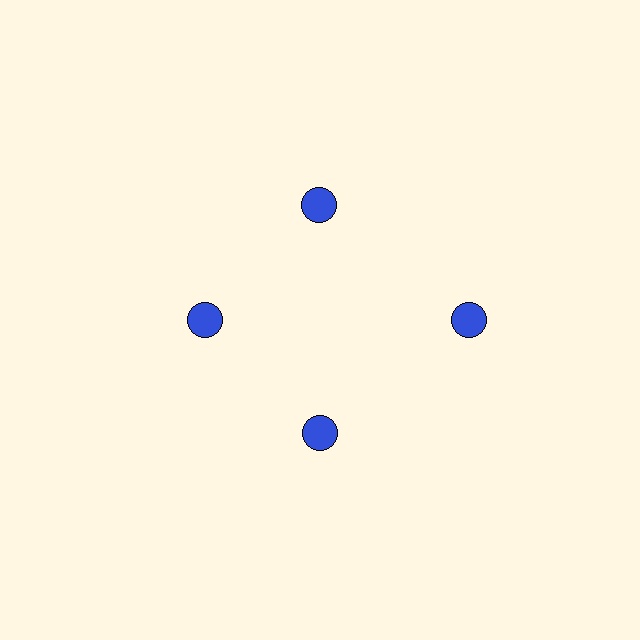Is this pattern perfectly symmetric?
No. The 4 blue circles are arranged in a ring, but one element near the 3 o'clock position is pushed outward from the center, breaking the 4-fold rotational symmetry.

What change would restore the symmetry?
The symmetry would be restored by moving it inward, back onto the ring so that all 4 circles sit at equal angles and equal distance from the center.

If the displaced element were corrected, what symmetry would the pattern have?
It would have 4-fold rotational symmetry — the pattern would map onto itself every 90 degrees.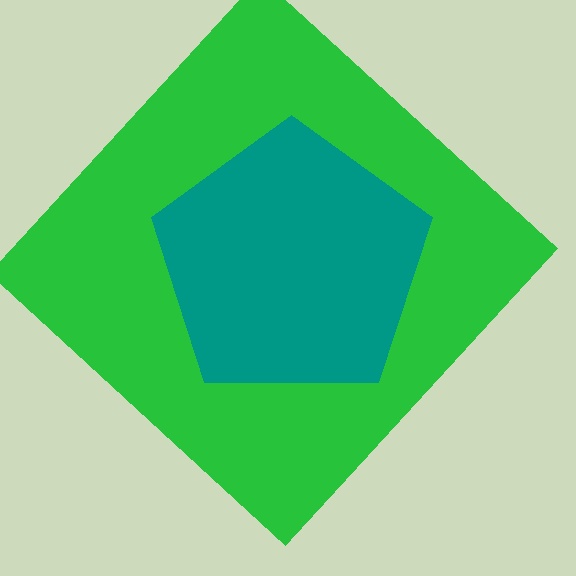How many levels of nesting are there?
2.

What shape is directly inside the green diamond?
The teal pentagon.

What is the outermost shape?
The green diamond.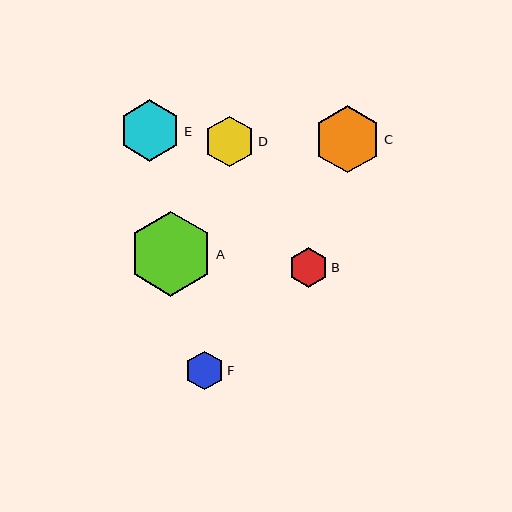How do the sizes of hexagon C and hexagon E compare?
Hexagon C and hexagon E are approximately the same size.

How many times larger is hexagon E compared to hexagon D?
Hexagon E is approximately 1.2 times the size of hexagon D.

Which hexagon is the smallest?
Hexagon F is the smallest with a size of approximately 39 pixels.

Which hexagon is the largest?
Hexagon A is the largest with a size of approximately 85 pixels.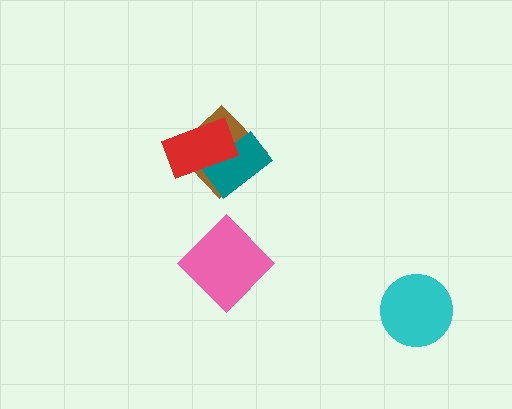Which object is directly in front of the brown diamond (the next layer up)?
The teal rectangle is directly in front of the brown diamond.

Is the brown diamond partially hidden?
Yes, it is partially covered by another shape.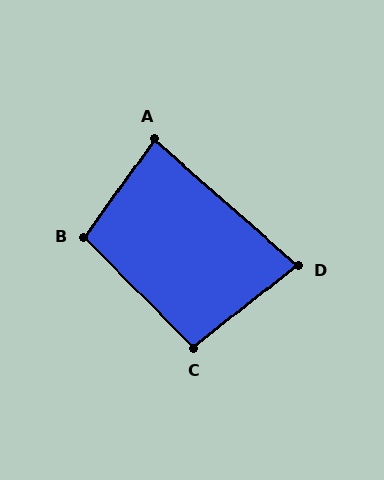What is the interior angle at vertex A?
Approximately 84 degrees (acute).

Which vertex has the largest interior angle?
B, at approximately 100 degrees.